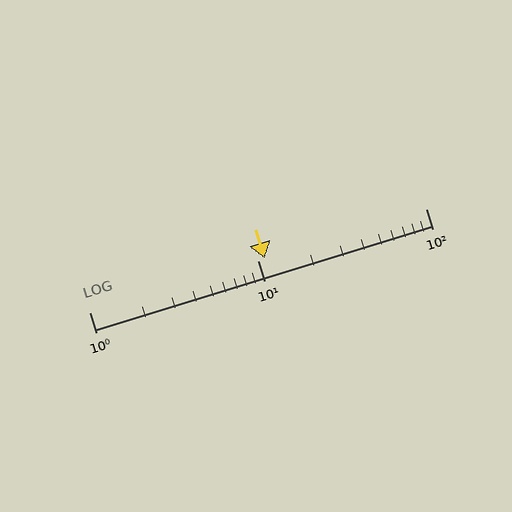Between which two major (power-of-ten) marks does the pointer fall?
The pointer is between 10 and 100.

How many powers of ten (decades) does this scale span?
The scale spans 2 decades, from 1 to 100.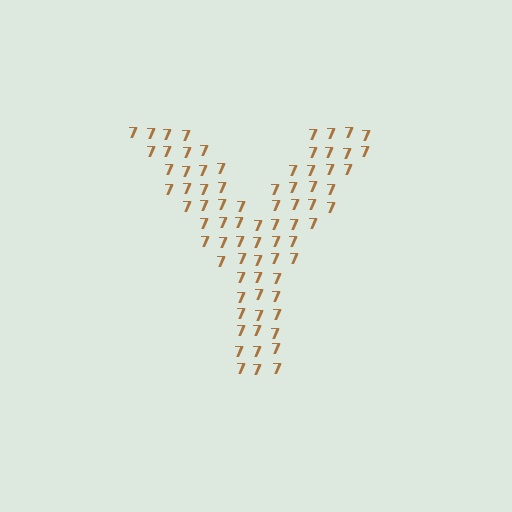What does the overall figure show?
The overall figure shows the letter Y.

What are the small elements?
The small elements are digit 7's.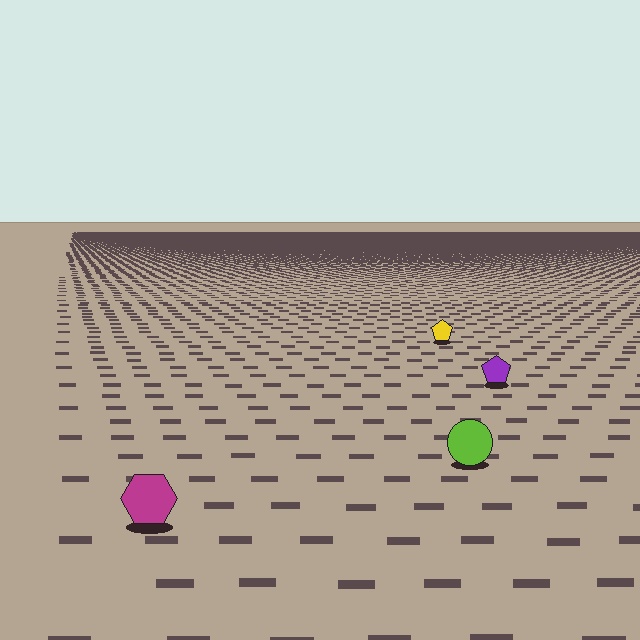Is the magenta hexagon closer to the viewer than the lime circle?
Yes. The magenta hexagon is closer — you can tell from the texture gradient: the ground texture is coarser near it.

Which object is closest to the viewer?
The magenta hexagon is closest. The texture marks near it are larger and more spread out.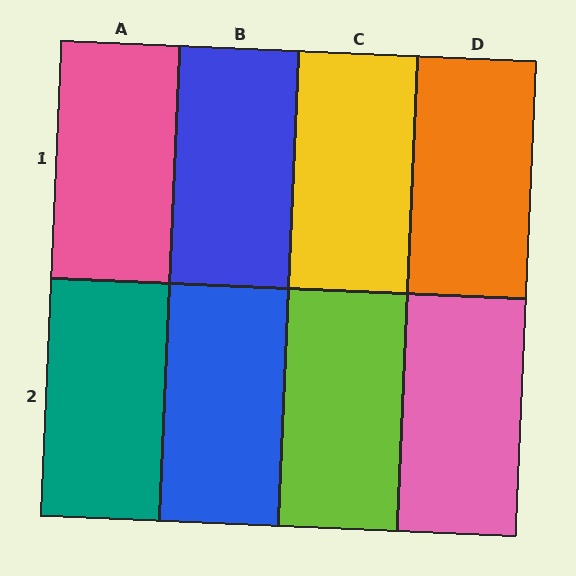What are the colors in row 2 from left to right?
Teal, blue, lime, pink.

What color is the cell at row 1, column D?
Orange.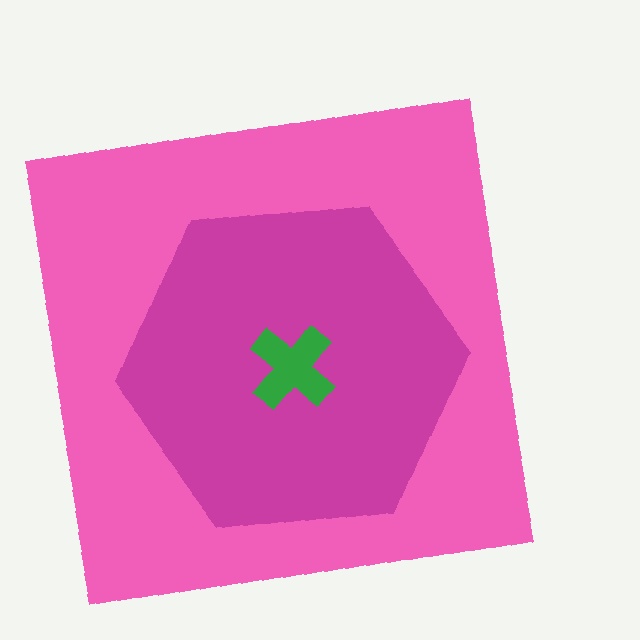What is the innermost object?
The green cross.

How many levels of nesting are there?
3.